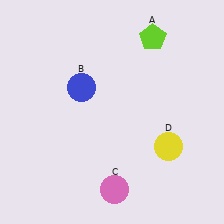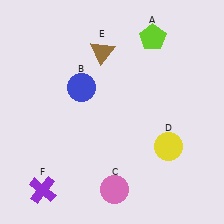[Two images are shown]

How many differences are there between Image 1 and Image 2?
There are 2 differences between the two images.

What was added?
A brown triangle (E), a purple cross (F) were added in Image 2.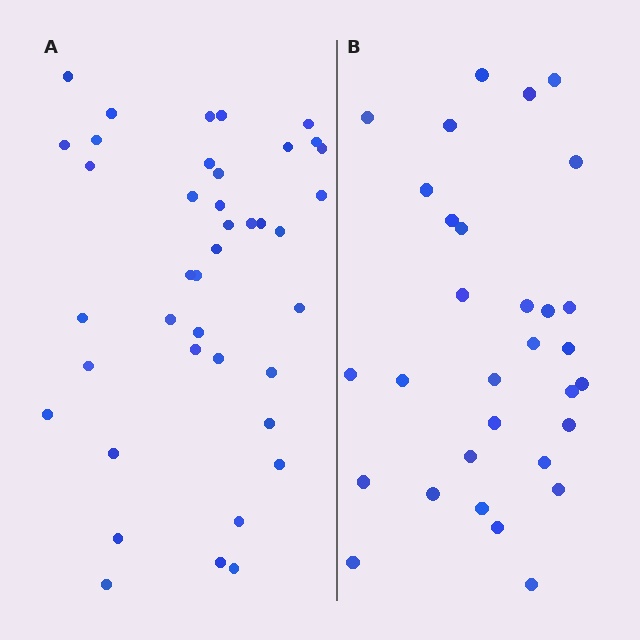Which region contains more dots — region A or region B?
Region A (the left region) has more dots.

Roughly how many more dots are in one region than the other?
Region A has roughly 8 or so more dots than region B.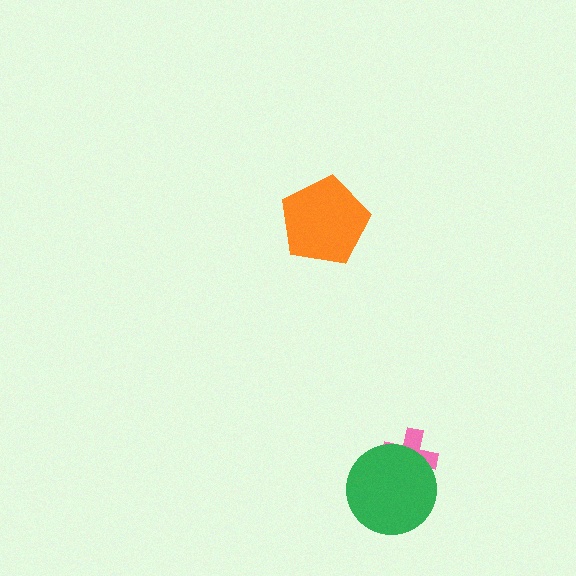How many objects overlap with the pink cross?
1 object overlaps with the pink cross.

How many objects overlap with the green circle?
1 object overlaps with the green circle.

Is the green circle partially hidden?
No, no other shape covers it.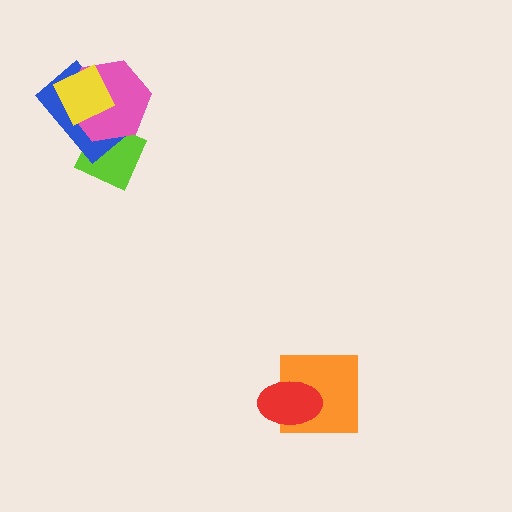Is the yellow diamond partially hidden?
No, no other shape covers it.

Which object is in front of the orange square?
The red ellipse is in front of the orange square.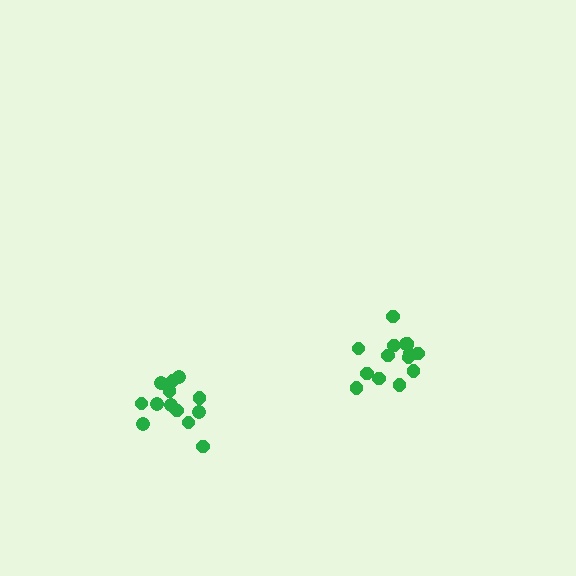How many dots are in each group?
Group 1: 14 dots, Group 2: 13 dots (27 total).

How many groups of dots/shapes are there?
There are 2 groups.